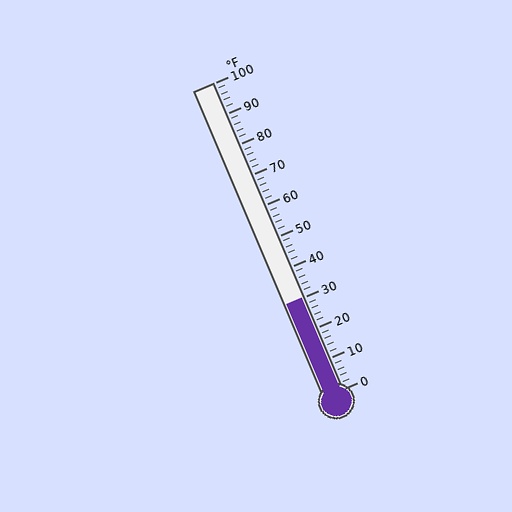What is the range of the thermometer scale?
The thermometer scale ranges from 0°F to 100°F.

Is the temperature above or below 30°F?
The temperature is at 30°F.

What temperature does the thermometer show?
The thermometer shows approximately 30°F.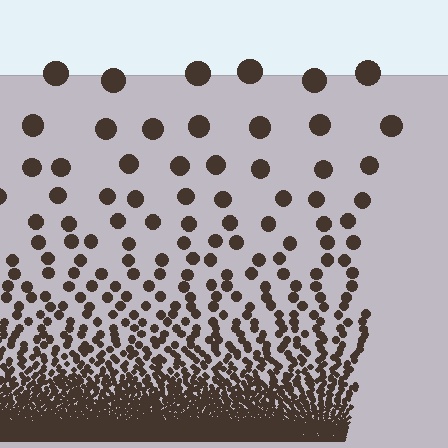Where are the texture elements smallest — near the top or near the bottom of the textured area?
Near the bottom.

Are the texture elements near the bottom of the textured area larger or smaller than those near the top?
Smaller. The gradient is inverted — elements near the bottom are smaller and denser.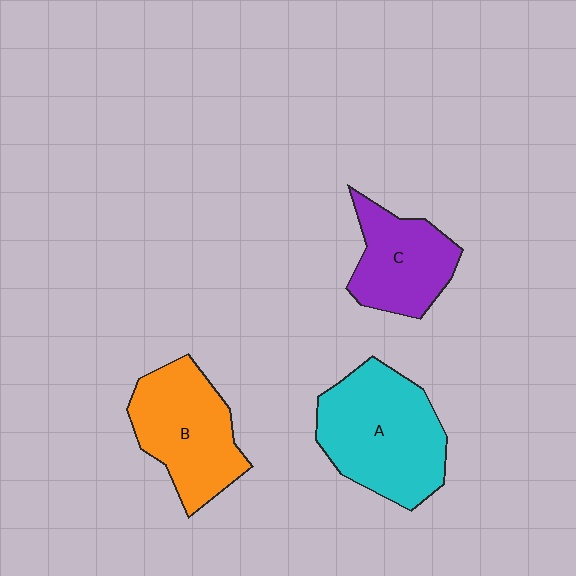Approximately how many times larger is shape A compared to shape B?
Approximately 1.2 times.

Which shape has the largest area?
Shape A (cyan).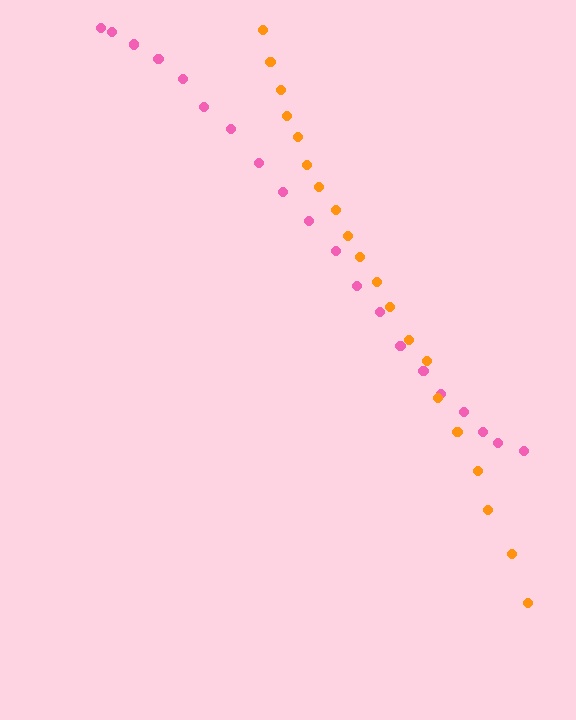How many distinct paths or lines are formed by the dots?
There are 2 distinct paths.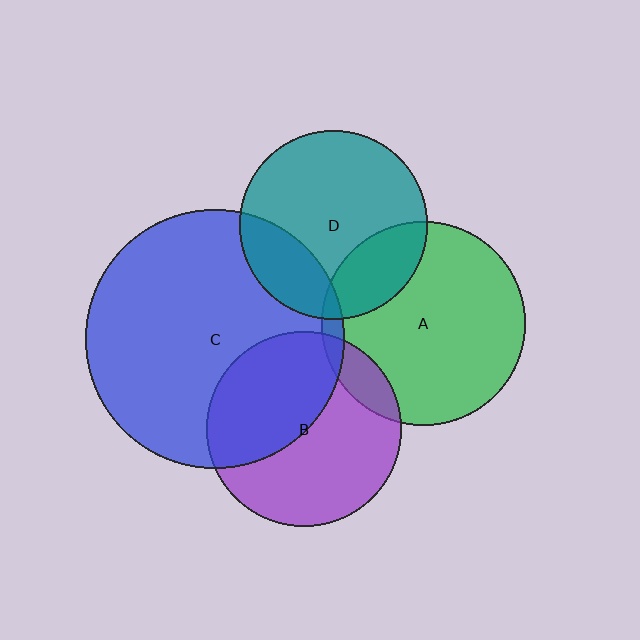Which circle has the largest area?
Circle C (blue).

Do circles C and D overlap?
Yes.